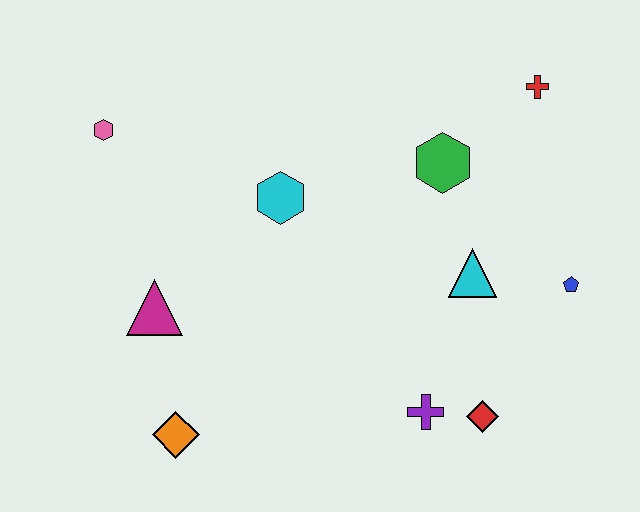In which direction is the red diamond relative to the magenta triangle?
The red diamond is to the right of the magenta triangle.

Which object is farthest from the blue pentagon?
The pink hexagon is farthest from the blue pentagon.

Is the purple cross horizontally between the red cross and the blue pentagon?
No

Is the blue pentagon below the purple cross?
No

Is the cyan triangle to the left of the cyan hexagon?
No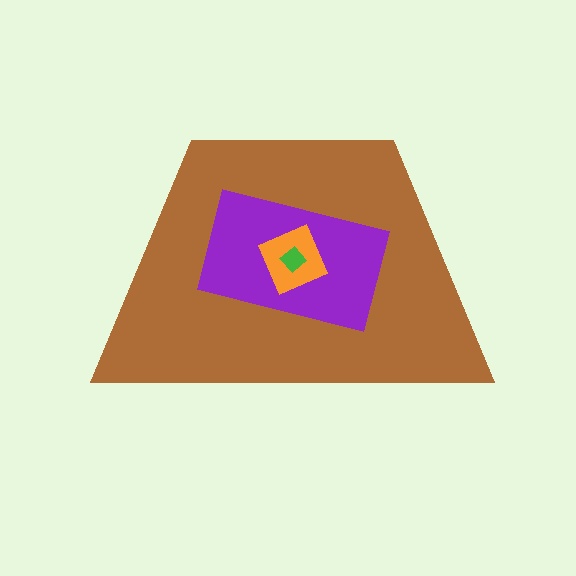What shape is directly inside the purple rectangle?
The orange diamond.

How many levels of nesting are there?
4.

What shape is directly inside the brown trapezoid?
The purple rectangle.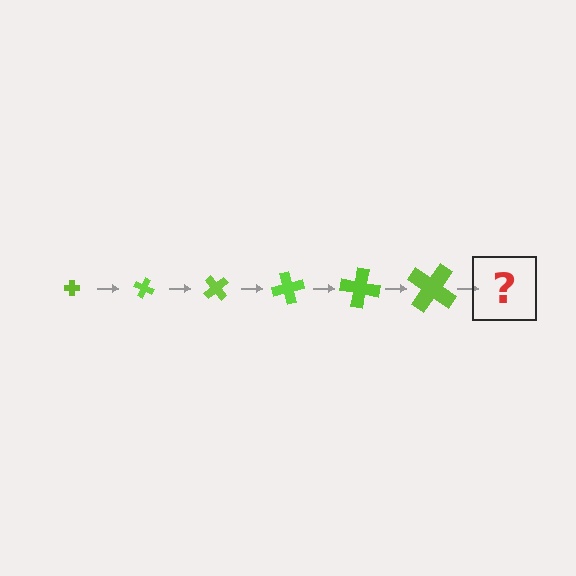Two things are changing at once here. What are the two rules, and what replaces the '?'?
The two rules are that the cross grows larger each step and it rotates 25 degrees each step. The '?' should be a cross, larger than the previous one and rotated 150 degrees from the start.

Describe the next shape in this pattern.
It should be a cross, larger than the previous one and rotated 150 degrees from the start.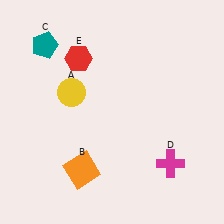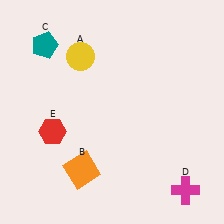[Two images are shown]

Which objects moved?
The objects that moved are: the yellow circle (A), the magenta cross (D), the red hexagon (E).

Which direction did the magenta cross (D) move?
The magenta cross (D) moved down.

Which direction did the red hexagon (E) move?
The red hexagon (E) moved down.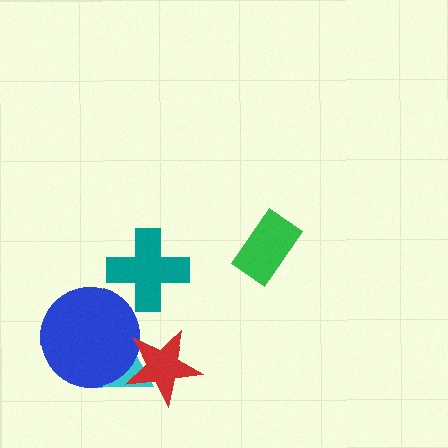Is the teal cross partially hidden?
No, no other shape covers it.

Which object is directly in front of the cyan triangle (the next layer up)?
The blue circle is directly in front of the cyan triangle.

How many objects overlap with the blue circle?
2 objects overlap with the blue circle.